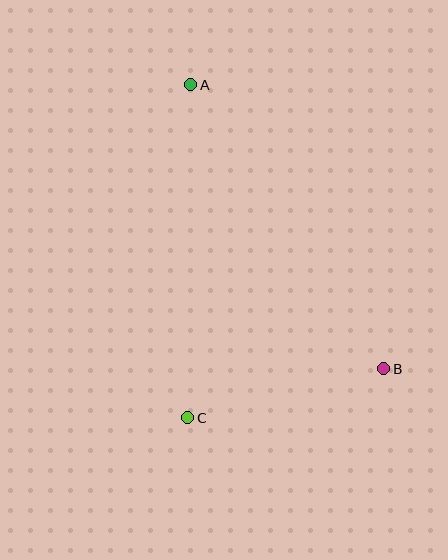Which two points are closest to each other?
Points B and C are closest to each other.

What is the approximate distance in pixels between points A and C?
The distance between A and C is approximately 333 pixels.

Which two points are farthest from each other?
Points A and B are farthest from each other.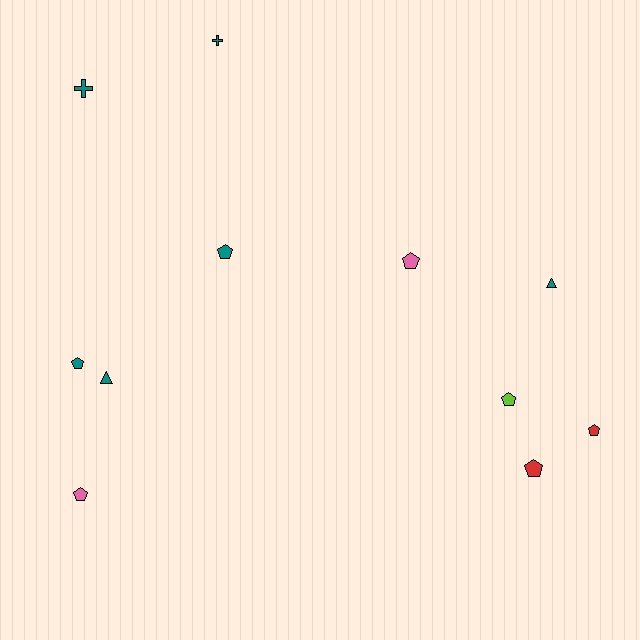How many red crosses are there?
There are no red crosses.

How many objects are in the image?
There are 11 objects.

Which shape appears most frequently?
Pentagon, with 7 objects.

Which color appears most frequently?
Teal, with 6 objects.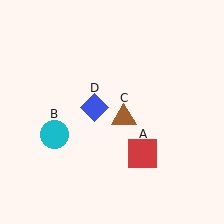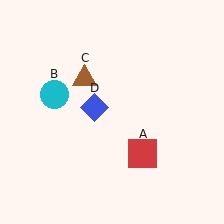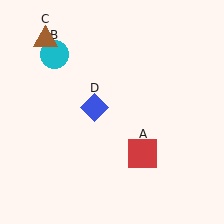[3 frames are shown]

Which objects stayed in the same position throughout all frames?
Red square (object A) and blue diamond (object D) remained stationary.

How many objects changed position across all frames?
2 objects changed position: cyan circle (object B), brown triangle (object C).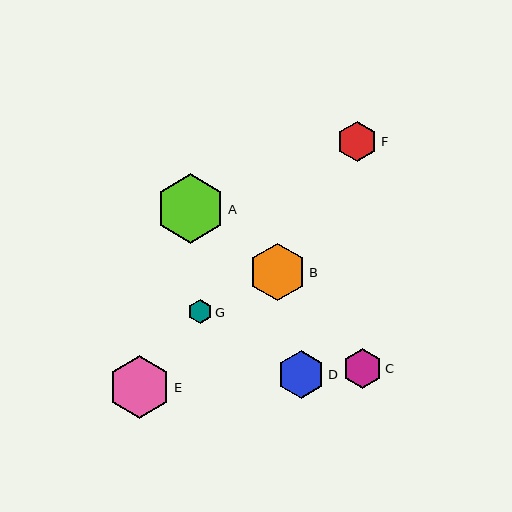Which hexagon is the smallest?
Hexagon G is the smallest with a size of approximately 24 pixels.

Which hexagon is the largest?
Hexagon A is the largest with a size of approximately 70 pixels.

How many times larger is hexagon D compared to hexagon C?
Hexagon D is approximately 1.2 times the size of hexagon C.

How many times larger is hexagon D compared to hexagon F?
Hexagon D is approximately 1.2 times the size of hexagon F.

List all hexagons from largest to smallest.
From largest to smallest: A, E, B, D, F, C, G.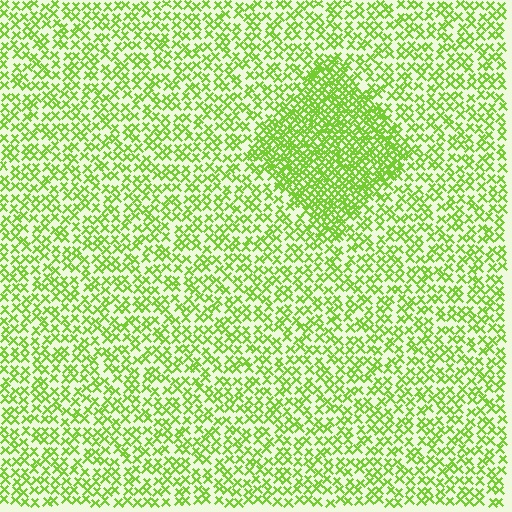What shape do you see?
I see a diamond.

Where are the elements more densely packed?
The elements are more densely packed inside the diamond boundary.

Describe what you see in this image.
The image contains small lime elements arranged at two different densities. A diamond-shaped region is visible where the elements are more densely packed than the surrounding area.